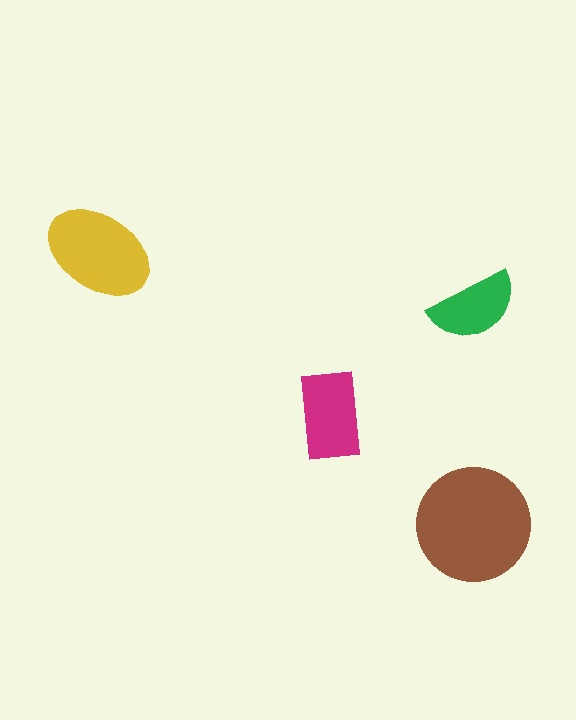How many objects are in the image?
There are 4 objects in the image.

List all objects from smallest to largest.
The green semicircle, the magenta rectangle, the yellow ellipse, the brown circle.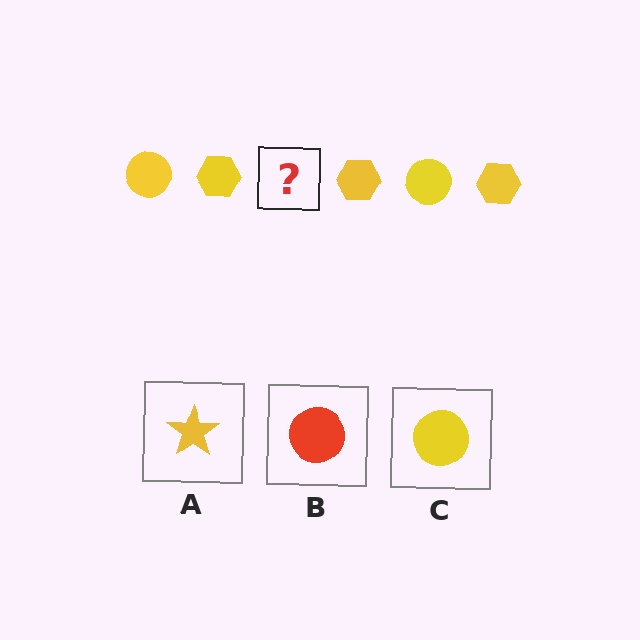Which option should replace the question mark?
Option C.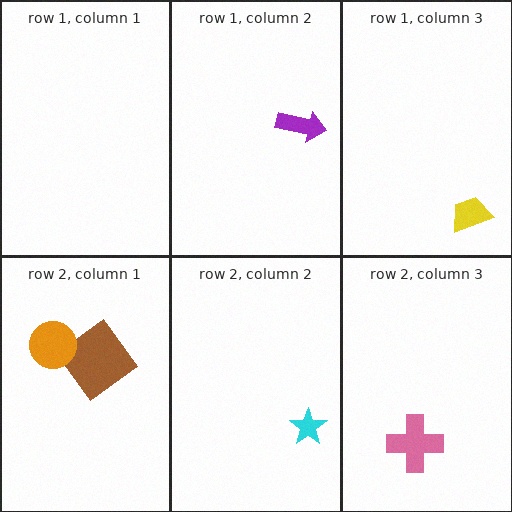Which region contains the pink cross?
The row 2, column 3 region.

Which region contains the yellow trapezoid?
The row 1, column 3 region.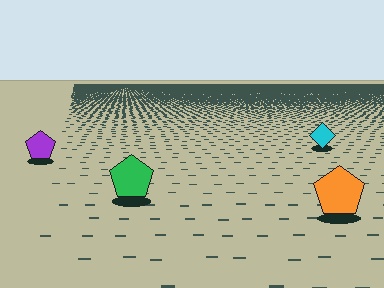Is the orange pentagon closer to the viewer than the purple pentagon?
Yes. The orange pentagon is closer — you can tell from the texture gradient: the ground texture is coarser near it.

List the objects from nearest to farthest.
From nearest to farthest: the orange pentagon, the green pentagon, the purple pentagon, the cyan diamond.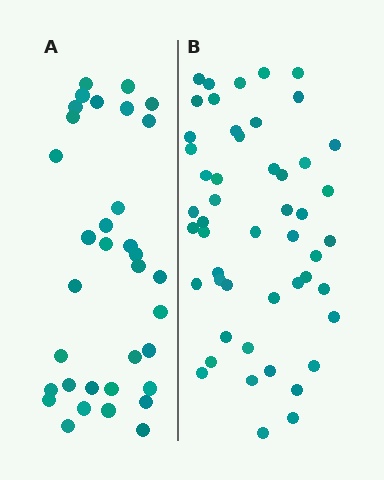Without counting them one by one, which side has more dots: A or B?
Region B (the right region) has more dots.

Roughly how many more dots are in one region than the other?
Region B has approximately 15 more dots than region A.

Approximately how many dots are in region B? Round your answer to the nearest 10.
About 50 dots.